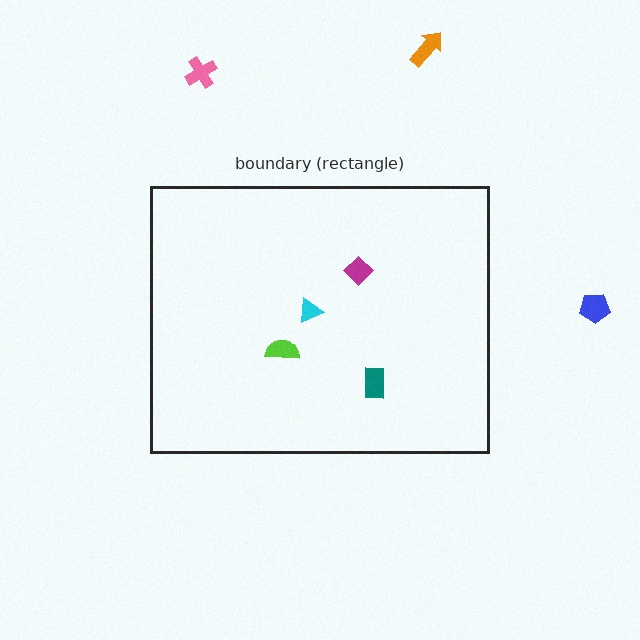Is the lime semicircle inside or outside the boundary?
Inside.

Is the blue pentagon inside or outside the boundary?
Outside.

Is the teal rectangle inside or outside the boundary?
Inside.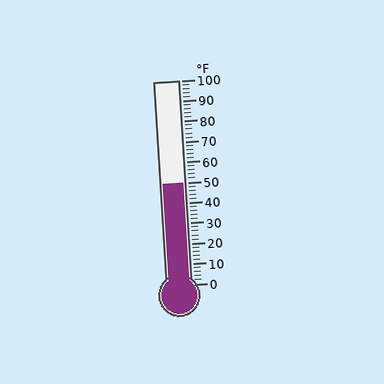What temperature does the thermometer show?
The thermometer shows approximately 50°F.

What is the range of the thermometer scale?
The thermometer scale ranges from 0°F to 100°F.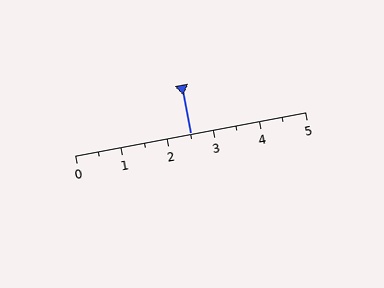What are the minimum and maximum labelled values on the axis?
The axis runs from 0 to 5.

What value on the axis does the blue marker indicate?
The marker indicates approximately 2.5.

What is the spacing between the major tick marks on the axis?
The major ticks are spaced 1 apart.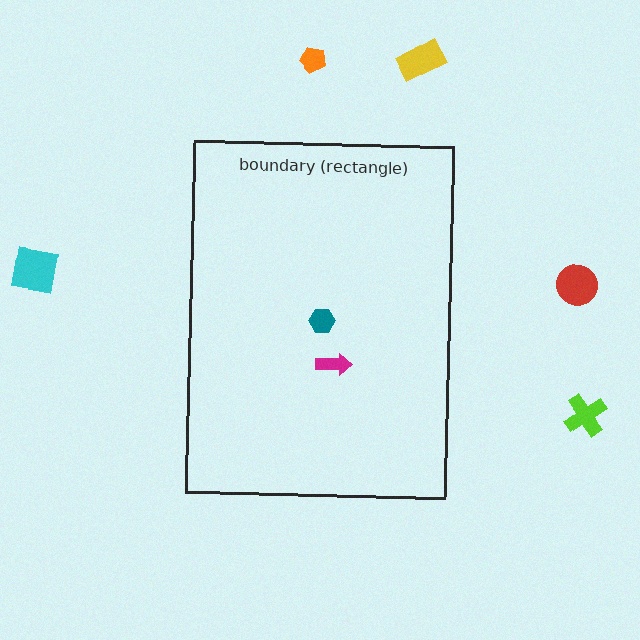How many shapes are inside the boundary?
2 inside, 5 outside.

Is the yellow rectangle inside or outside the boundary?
Outside.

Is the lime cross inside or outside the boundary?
Outside.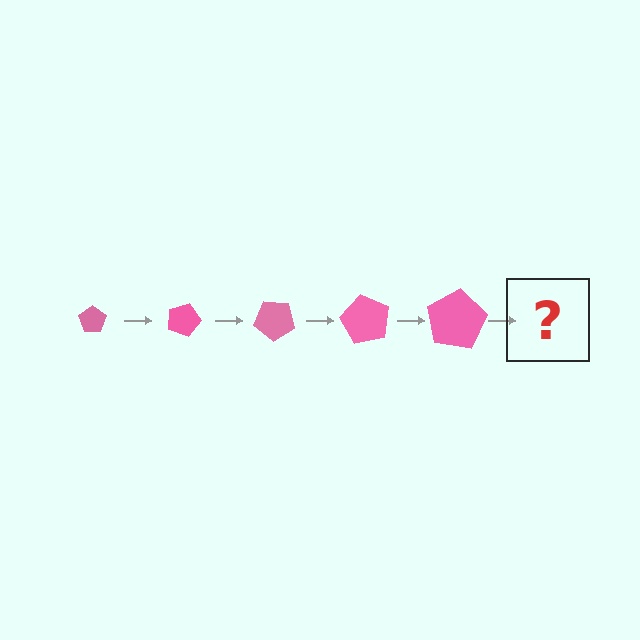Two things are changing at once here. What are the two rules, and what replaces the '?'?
The two rules are that the pentagon grows larger each step and it rotates 20 degrees each step. The '?' should be a pentagon, larger than the previous one and rotated 100 degrees from the start.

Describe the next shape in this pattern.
It should be a pentagon, larger than the previous one and rotated 100 degrees from the start.